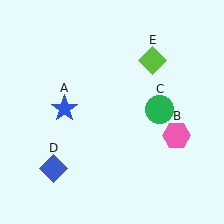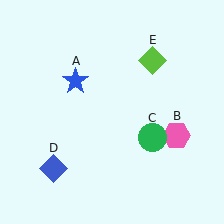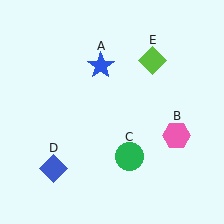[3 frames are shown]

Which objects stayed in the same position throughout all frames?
Pink hexagon (object B) and blue diamond (object D) and lime diamond (object E) remained stationary.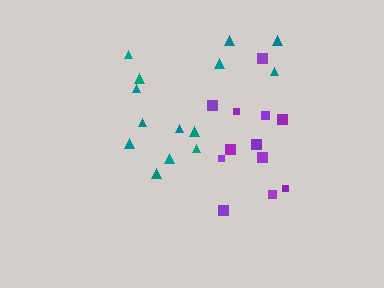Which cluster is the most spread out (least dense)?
Teal.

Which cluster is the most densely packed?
Purple.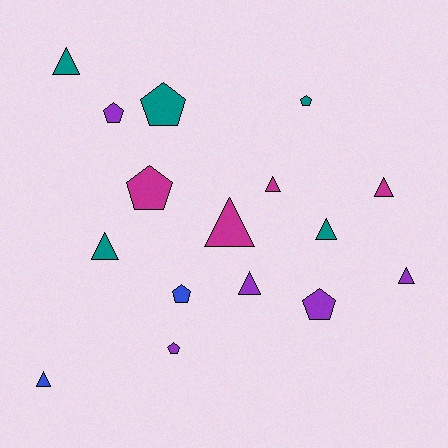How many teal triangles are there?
There are 3 teal triangles.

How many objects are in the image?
There are 16 objects.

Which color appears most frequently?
Teal, with 5 objects.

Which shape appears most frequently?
Triangle, with 9 objects.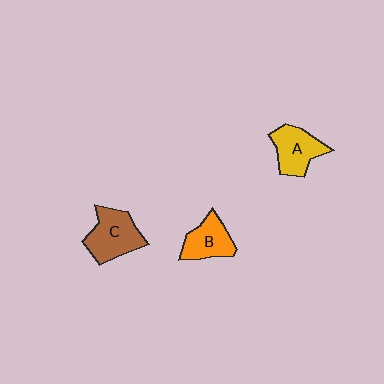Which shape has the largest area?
Shape C (brown).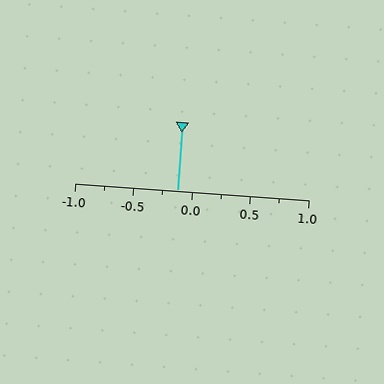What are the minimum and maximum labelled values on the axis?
The axis runs from -1.0 to 1.0.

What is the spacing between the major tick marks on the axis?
The major ticks are spaced 0.5 apart.